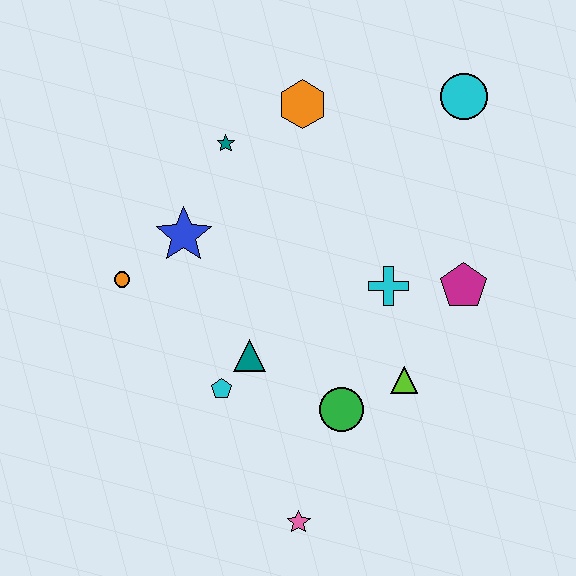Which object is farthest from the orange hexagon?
The pink star is farthest from the orange hexagon.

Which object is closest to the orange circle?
The blue star is closest to the orange circle.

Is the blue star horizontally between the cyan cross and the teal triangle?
No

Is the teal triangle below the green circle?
No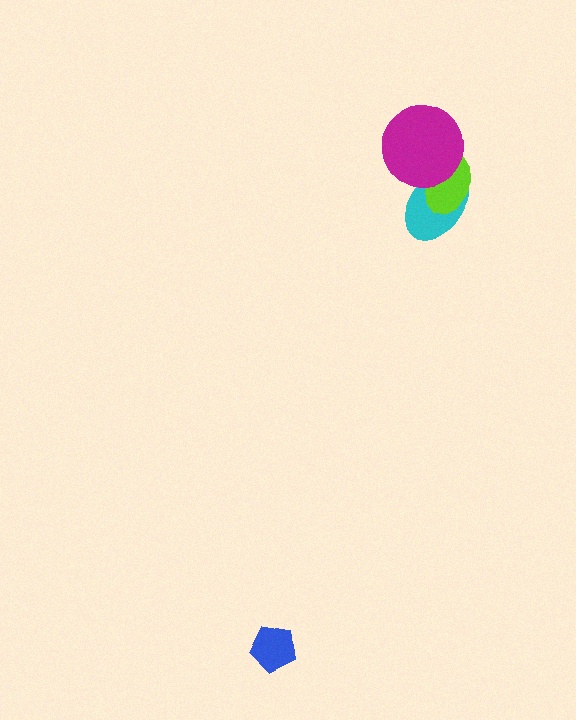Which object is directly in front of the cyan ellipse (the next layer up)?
The lime ellipse is directly in front of the cyan ellipse.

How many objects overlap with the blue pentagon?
0 objects overlap with the blue pentagon.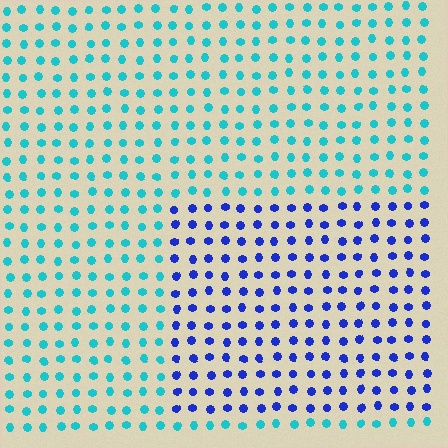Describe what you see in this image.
The image is filled with small cyan elements in a uniform arrangement. A rectangle-shaped region is visible where the elements are tinted to a slightly different hue, forming a subtle color boundary.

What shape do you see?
I see a rectangle.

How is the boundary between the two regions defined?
The boundary is defined purely by a slight shift in hue (about 52 degrees). Spacing, size, and orientation are identical on both sides.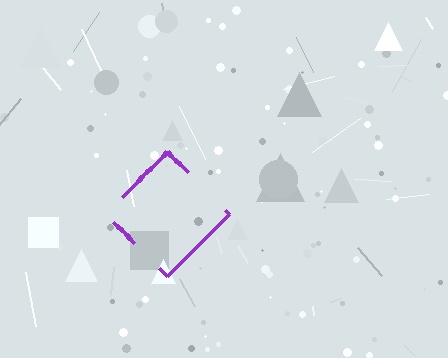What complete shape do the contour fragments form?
The contour fragments form a diamond.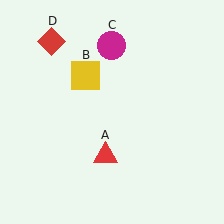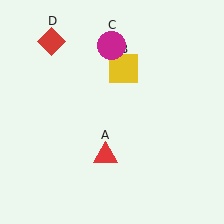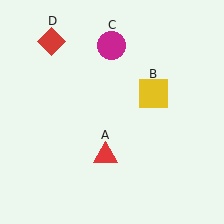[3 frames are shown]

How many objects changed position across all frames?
1 object changed position: yellow square (object B).